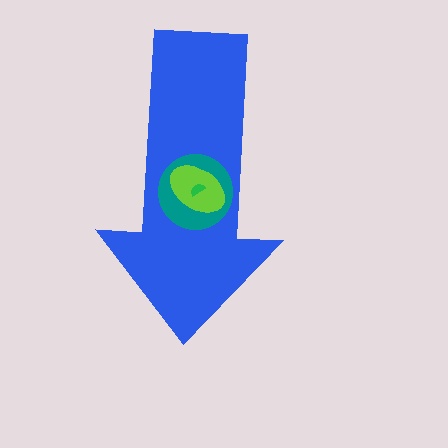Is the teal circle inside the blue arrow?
Yes.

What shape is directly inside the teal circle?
The lime ellipse.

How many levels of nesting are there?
4.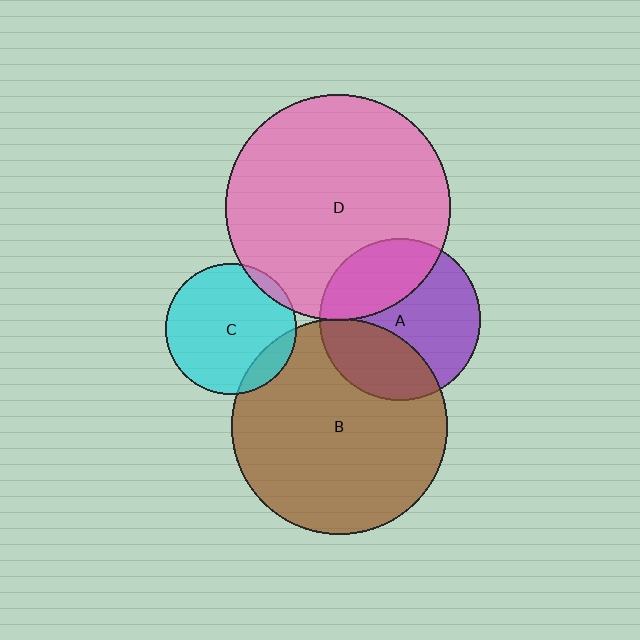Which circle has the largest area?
Circle D (pink).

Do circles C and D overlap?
Yes.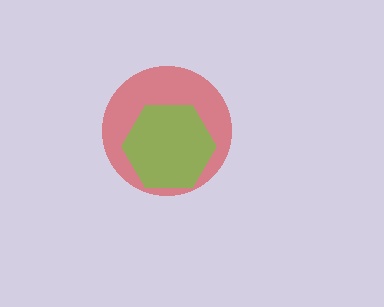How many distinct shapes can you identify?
There are 2 distinct shapes: a red circle, a lime hexagon.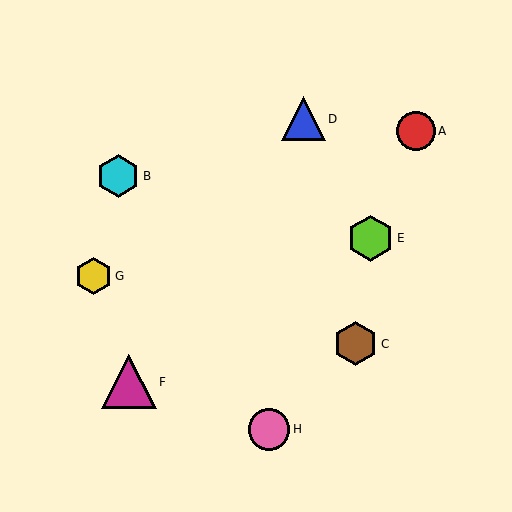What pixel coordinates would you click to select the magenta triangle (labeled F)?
Click at (129, 382) to select the magenta triangle F.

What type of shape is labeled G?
Shape G is a yellow hexagon.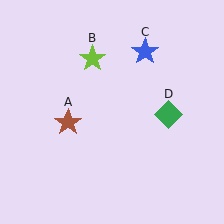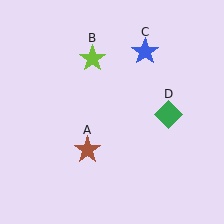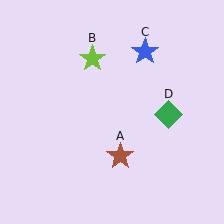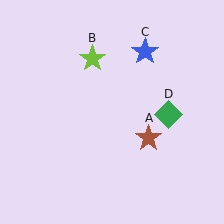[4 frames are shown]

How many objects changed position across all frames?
1 object changed position: brown star (object A).